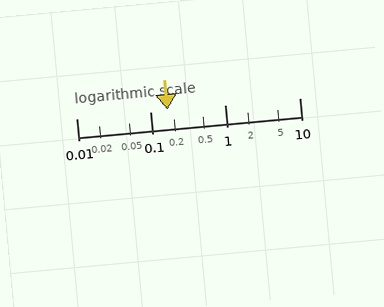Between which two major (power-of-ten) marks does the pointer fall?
The pointer is between 0.1 and 1.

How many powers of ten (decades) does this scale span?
The scale spans 3 decades, from 0.01 to 10.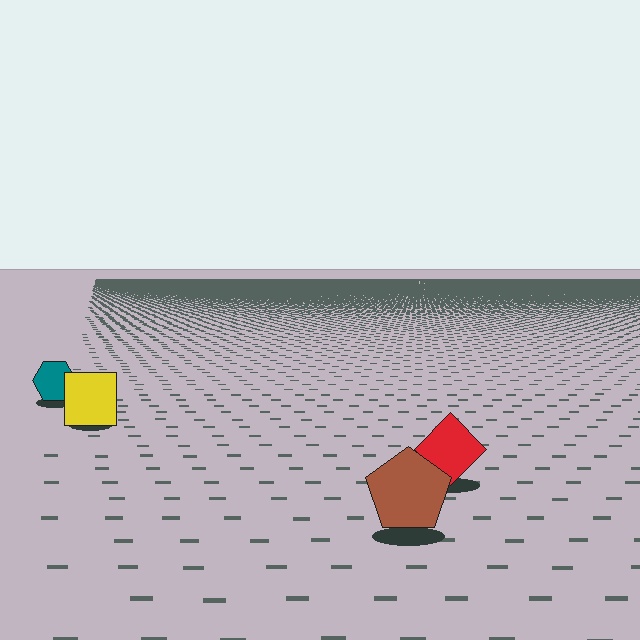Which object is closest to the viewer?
The brown pentagon is closest. The texture marks near it are larger and more spread out.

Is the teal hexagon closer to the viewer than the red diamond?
No. The red diamond is closer — you can tell from the texture gradient: the ground texture is coarser near it.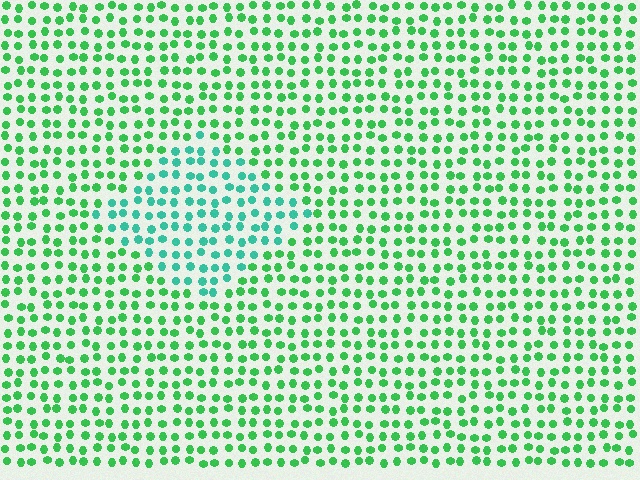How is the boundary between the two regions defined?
The boundary is defined purely by a slight shift in hue (about 35 degrees). Spacing, size, and orientation are identical on both sides.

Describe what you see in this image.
The image is filled with small green elements in a uniform arrangement. A diamond-shaped region is visible where the elements are tinted to a slightly different hue, forming a subtle color boundary.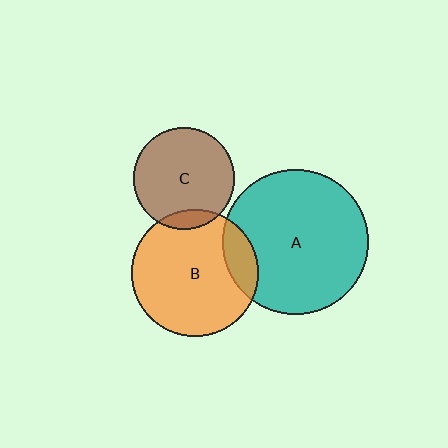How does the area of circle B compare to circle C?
Approximately 1.6 times.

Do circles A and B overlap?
Yes.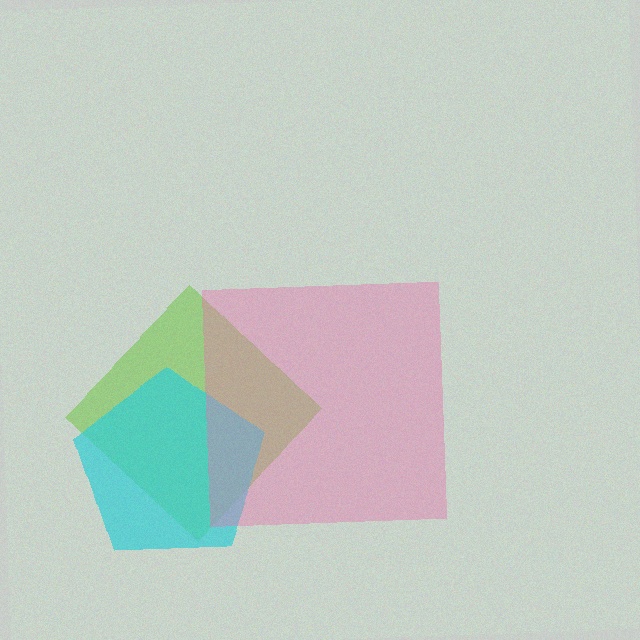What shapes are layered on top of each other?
The layered shapes are: a lime diamond, a cyan pentagon, a pink square.